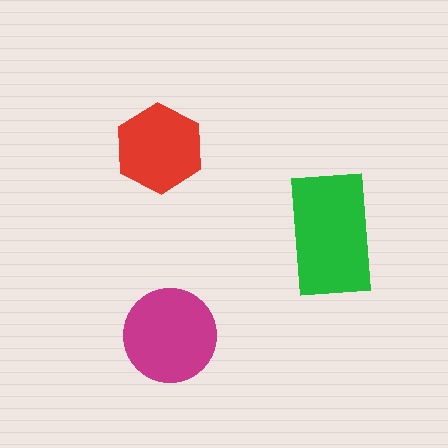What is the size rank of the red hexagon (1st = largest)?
3rd.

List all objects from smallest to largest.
The red hexagon, the magenta circle, the green rectangle.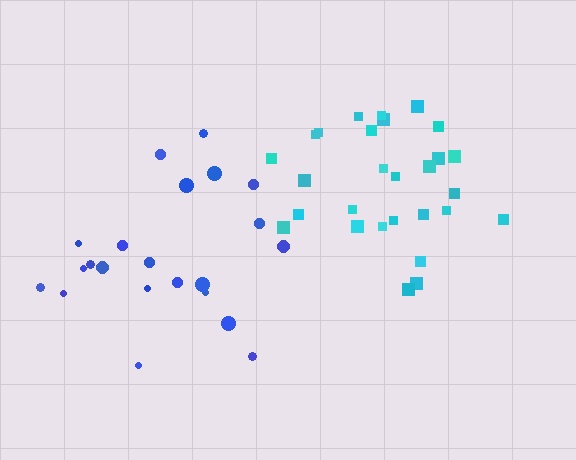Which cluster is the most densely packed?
Cyan.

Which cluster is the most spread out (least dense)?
Blue.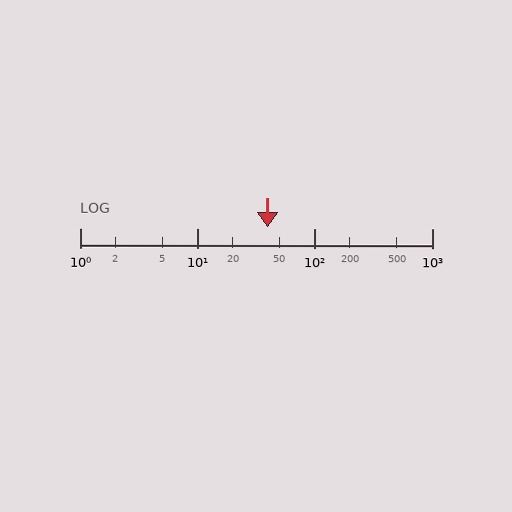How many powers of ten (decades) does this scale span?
The scale spans 3 decades, from 1 to 1000.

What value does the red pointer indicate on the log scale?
The pointer indicates approximately 40.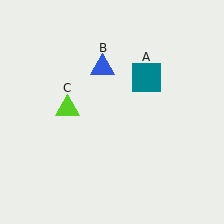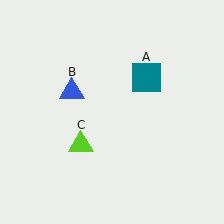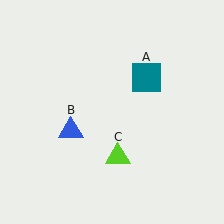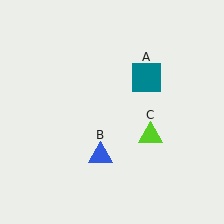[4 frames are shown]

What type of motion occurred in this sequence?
The blue triangle (object B), lime triangle (object C) rotated counterclockwise around the center of the scene.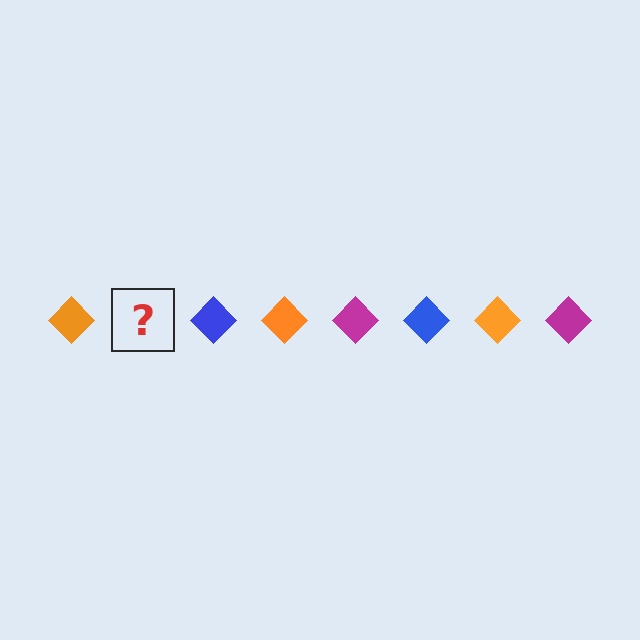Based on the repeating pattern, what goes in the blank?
The blank should be a magenta diamond.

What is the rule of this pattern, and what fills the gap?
The rule is that the pattern cycles through orange, magenta, blue diamonds. The gap should be filled with a magenta diamond.